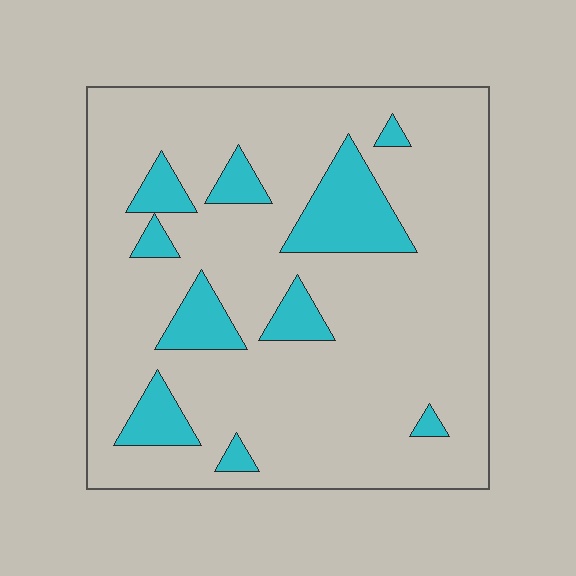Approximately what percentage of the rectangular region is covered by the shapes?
Approximately 15%.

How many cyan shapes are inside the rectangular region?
10.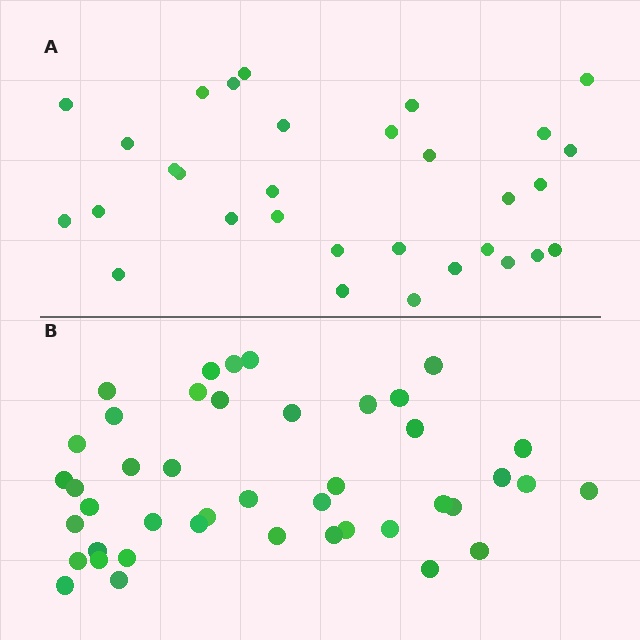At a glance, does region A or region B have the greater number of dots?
Region B (the bottom region) has more dots.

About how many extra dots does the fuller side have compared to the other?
Region B has roughly 12 or so more dots than region A.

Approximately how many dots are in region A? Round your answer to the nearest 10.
About 30 dots. (The exact count is 31, which rounds to 30.)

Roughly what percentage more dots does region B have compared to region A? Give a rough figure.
About 40% more.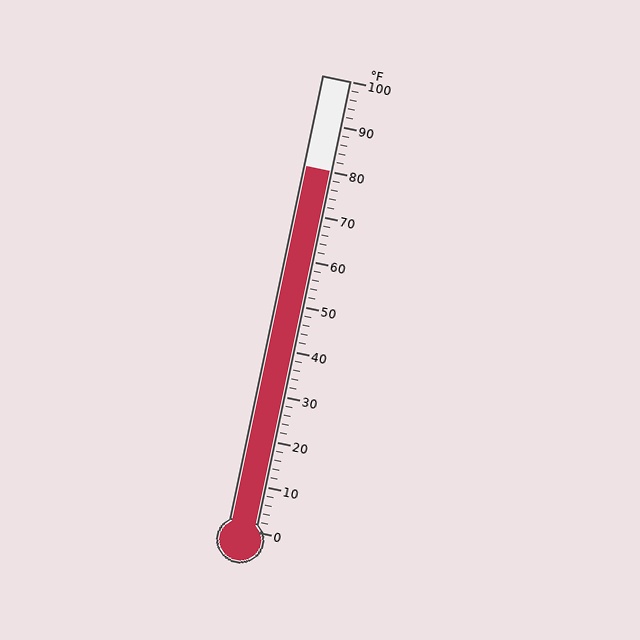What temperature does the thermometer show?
The thermometer shows approximately 80°F.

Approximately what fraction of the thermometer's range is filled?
The thermometer is filled to approximately 80% of its range.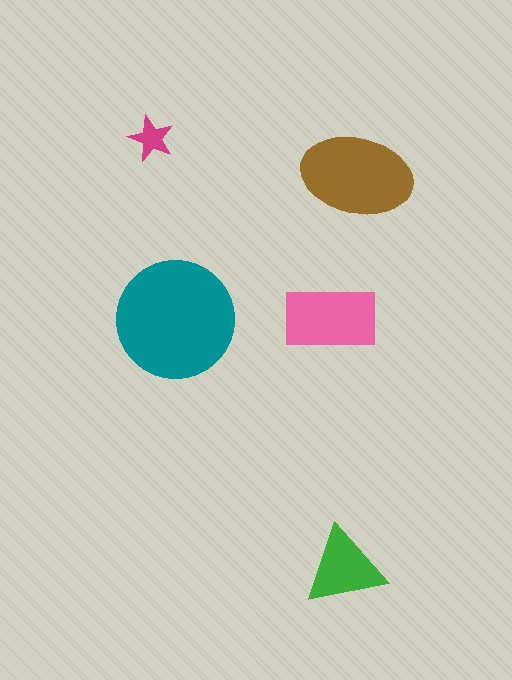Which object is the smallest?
The magenta star.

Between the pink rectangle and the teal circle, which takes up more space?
The teal circle.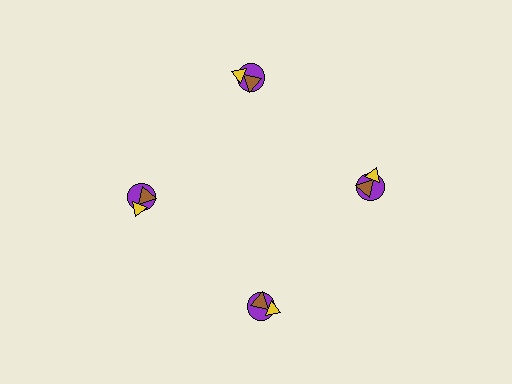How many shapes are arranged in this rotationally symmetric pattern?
There are 12 shapes, arranged in 4 groups of 3.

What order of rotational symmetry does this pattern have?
This pattern has 4-fold rotational symmetry.